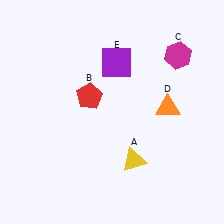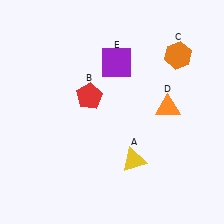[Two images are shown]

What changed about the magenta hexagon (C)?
In Image 1, C is magenta. In Image 2, it changed to orange.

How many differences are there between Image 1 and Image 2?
There is 1 difference between the two images.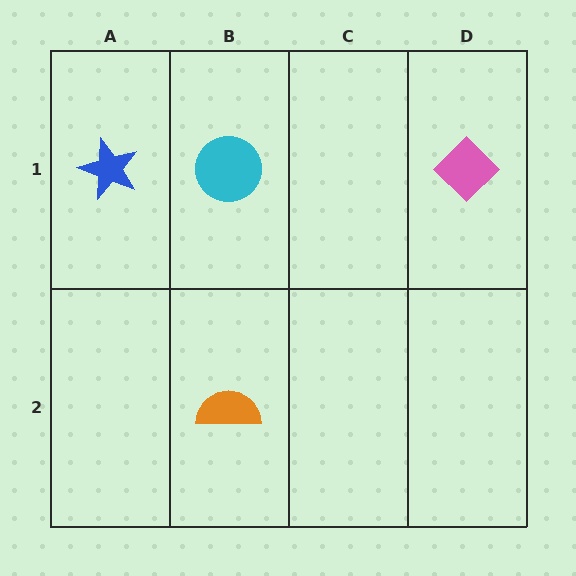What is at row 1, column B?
A cyan circle.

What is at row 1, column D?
A pink diamond.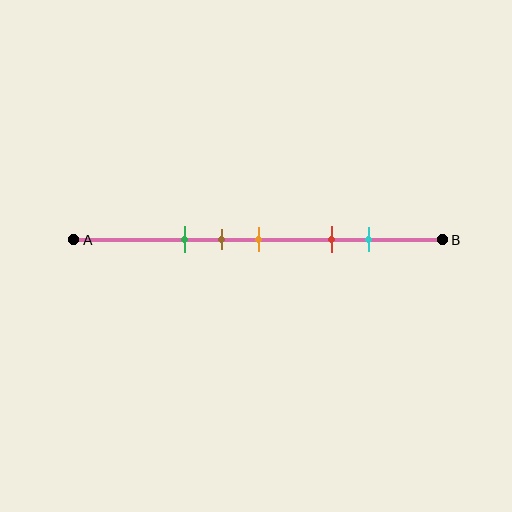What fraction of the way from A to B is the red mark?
The red mark is approximately 70% (0.7) of the way from A to B.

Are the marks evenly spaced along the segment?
No, the marks are not evenly spaced.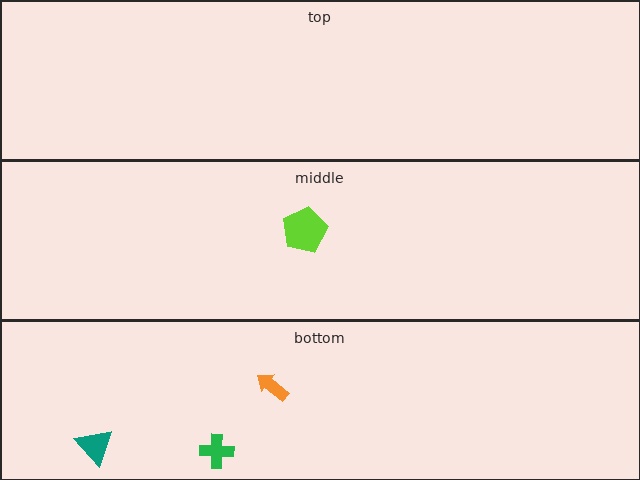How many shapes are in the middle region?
1.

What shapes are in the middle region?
The lime pentagon.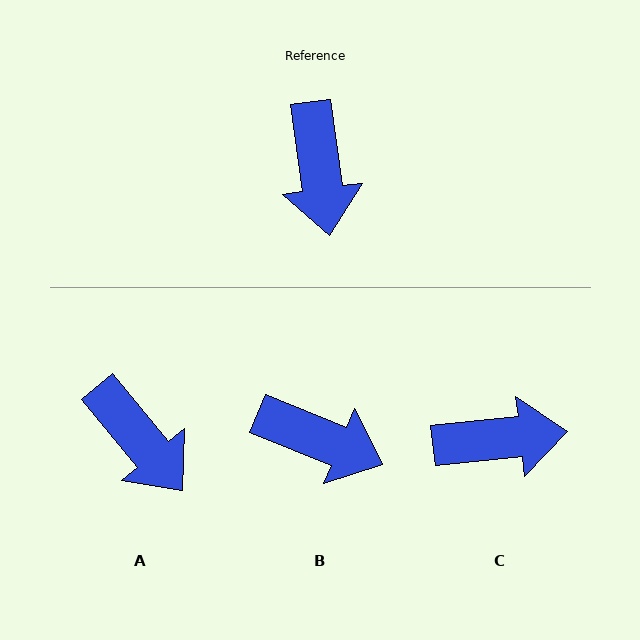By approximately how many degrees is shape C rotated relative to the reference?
Approximately 88 degrees counter-clockwise.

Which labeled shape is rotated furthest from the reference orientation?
C, about 88 degrees away.